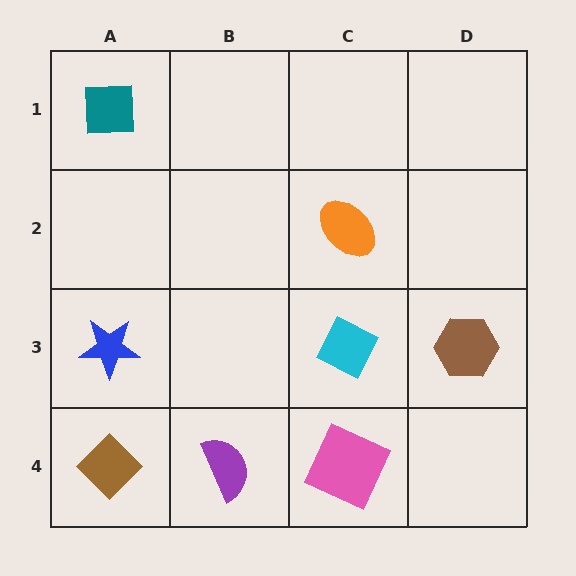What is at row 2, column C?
An orange ellipse.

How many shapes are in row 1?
1 shape.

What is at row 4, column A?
A brown diamond.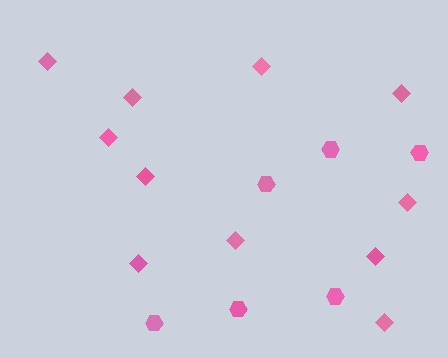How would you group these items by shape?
There are 2 groups: one group of diamonds (11) and one group of hexagons (6).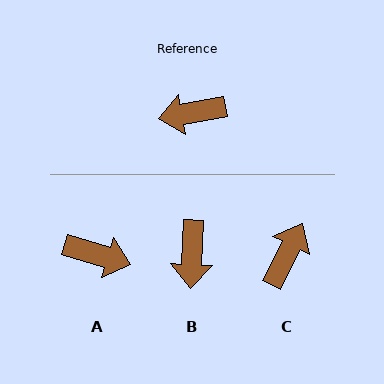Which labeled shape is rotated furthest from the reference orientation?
A, about 153 degrees away.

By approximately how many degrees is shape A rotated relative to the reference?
Approximately 153 degrees counter-clockwise.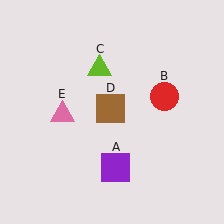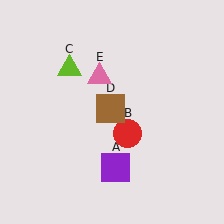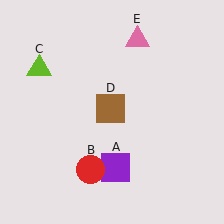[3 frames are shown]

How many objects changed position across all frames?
3 objects changed position: red circle (object B), lime triangle (object C), pink triangle (object E).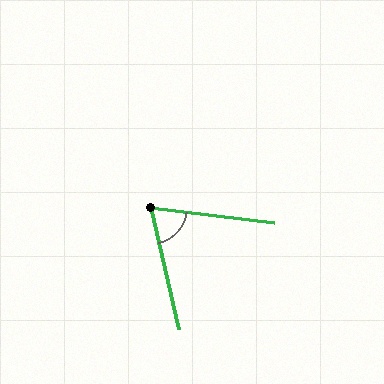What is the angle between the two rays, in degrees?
Approximately 70 degrees.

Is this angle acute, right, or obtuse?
It is acute.